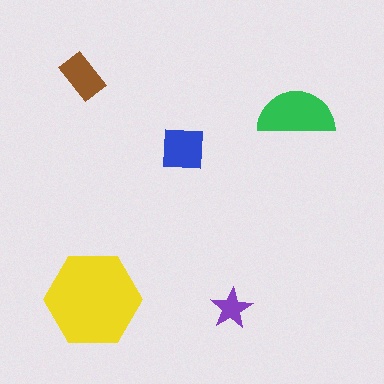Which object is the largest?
The yellow hexagon.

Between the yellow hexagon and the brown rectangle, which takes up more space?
The yellow hexagon.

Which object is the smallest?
The purple star.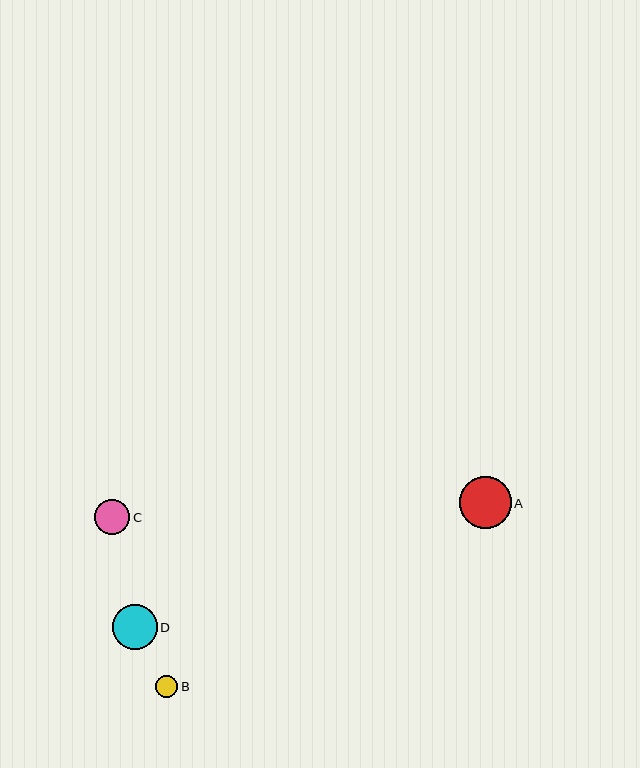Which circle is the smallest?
Circle B is the smallest with a size of approximately 22 pixels.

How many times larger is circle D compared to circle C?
Circle D is approximately 1.3 times the size of circle C.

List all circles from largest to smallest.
From largest to smallest: A, D, C, B.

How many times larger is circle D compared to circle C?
Circle D is approximately 1.3 times the size of circle C.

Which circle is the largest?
Circle A is the largest with a size of approximately 52 pixels.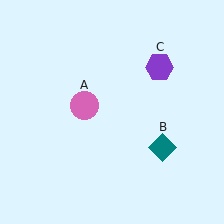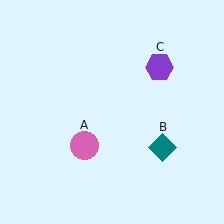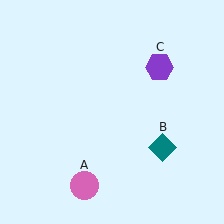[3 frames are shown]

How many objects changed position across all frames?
1 object changed position: pink circle (object A).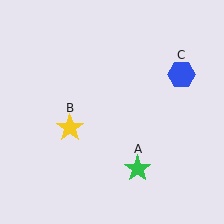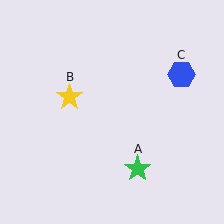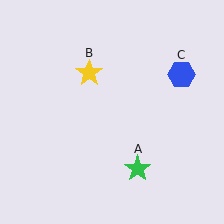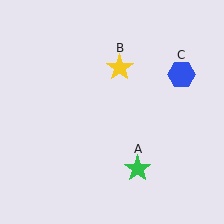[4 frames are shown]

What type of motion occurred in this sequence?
The yellow star (object B) rotated clockwise around the center of the scene.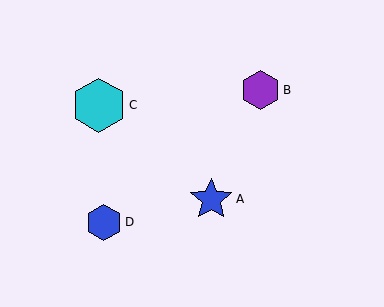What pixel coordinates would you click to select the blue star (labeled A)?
Click at (211, 199) to select the blue star A.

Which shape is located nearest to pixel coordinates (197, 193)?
The blue star (labeled A) at (211, 199) is nearest to that location.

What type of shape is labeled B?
Shape B is a purple hexagon.